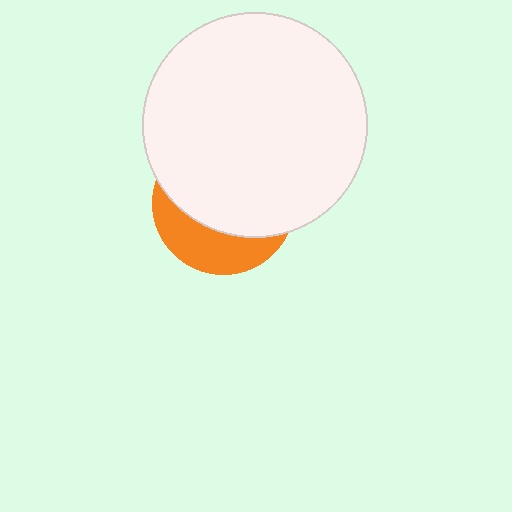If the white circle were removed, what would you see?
You would see the complete orange circle.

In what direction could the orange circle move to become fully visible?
The orange circle could move down. That would shift it out from behind the white circle entirely.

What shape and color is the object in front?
The object in front is a white circle.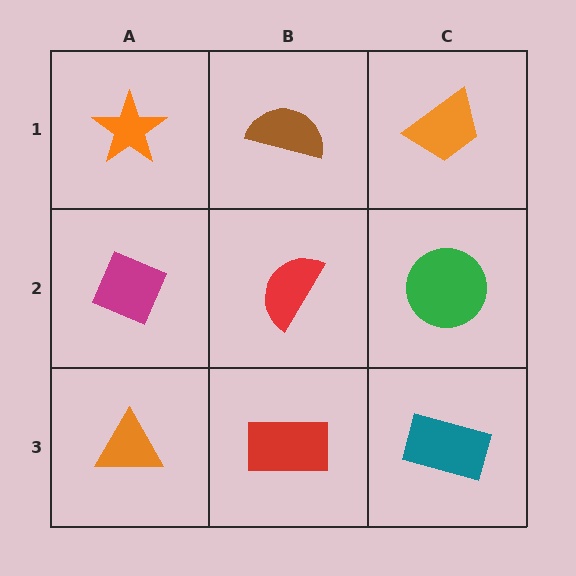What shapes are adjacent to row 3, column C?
A green circle (row 2, column C), a red rectangle (row 3, column B).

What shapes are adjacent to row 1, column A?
A magenta diamond (row 2, column A), a brown semicircle (row 1, column B).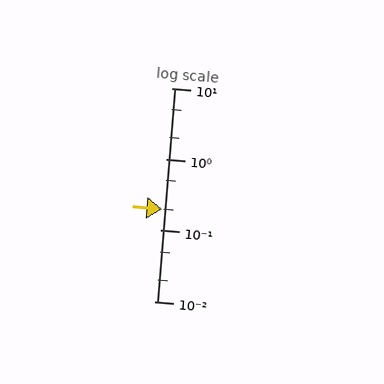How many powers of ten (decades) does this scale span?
The scale spans 3 decades, from 0.01 to 10.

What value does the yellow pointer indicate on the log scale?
The pointer indicates approximately 0.2.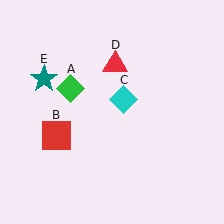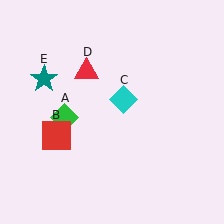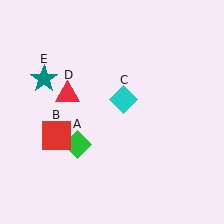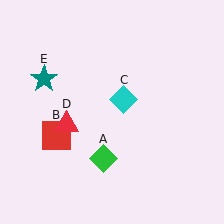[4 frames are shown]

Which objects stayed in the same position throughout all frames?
Red square (object B) and cyan diamond (object C) and teal star (object E) remained stationary.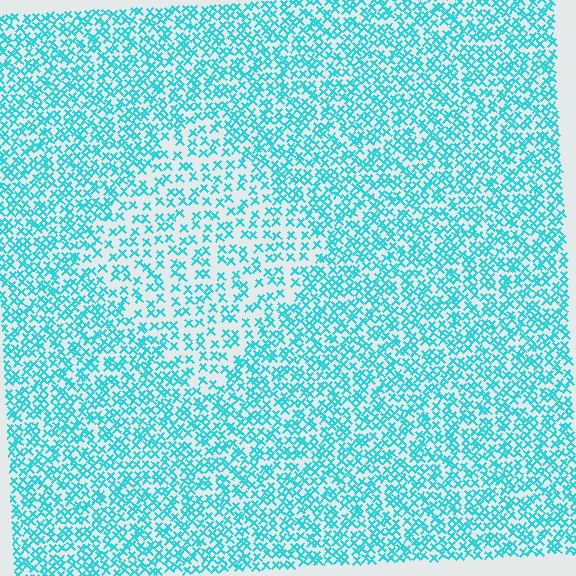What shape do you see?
I see a diamond.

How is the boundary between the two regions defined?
The boundary is defined by a change in element density (approximately 1.8x ratio). All elements are the same color, size, and shape.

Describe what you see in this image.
The image contains small cyan elements arranged at two different densities. A diamond-shaped region is visible where the elements are less densely packed than the surrounding area.